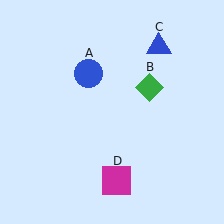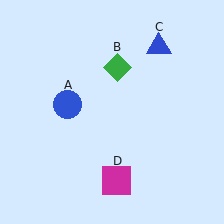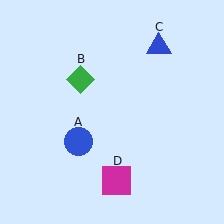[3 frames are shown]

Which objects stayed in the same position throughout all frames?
Blue triangle (object C) and magenta square (object D) remained stationary.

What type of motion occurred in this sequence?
The blue circle (object A), green diamond (object B) rotated counterclockwise around the center of the scene.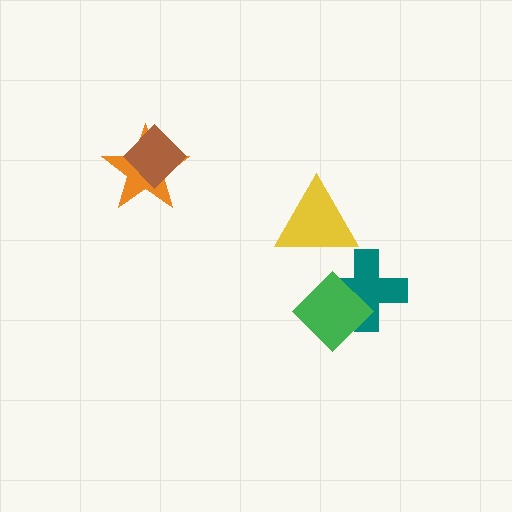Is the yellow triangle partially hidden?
No, no other shape covers it.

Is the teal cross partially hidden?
Yes, it is partially covered by another shape.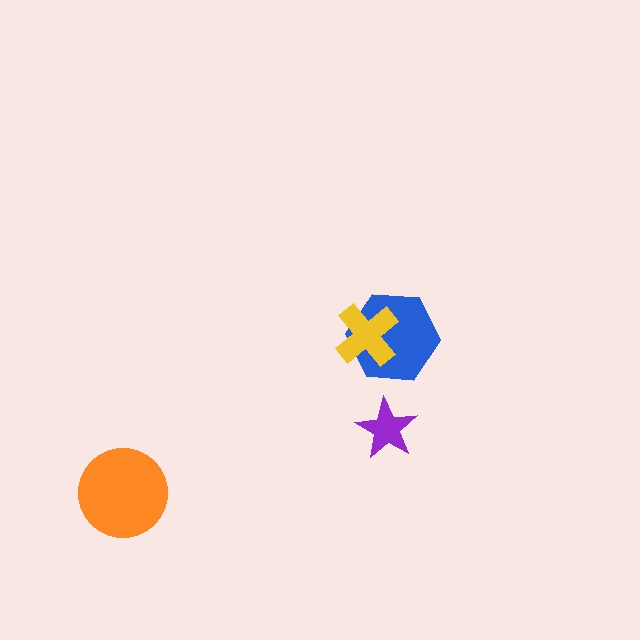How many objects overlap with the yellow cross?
1 object overlaps with the yellow cross.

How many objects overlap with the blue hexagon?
1 object overlaps with the blue hexagon.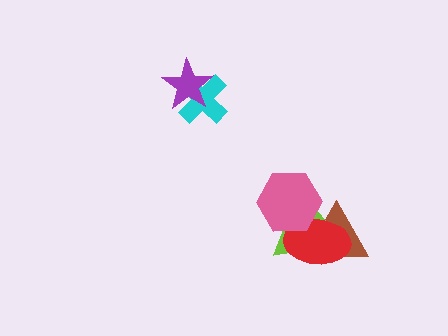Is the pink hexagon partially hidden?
No, no other shape covers it.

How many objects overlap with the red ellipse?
3 objects overlap with the red ellipse.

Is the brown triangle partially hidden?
Yes, it is partially covered by another shape.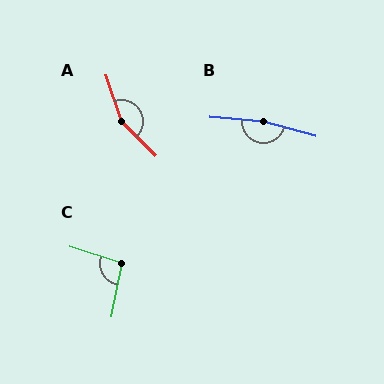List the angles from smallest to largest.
C (97°), A (154°), B (170°).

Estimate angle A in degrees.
Approximately 154 degrees.